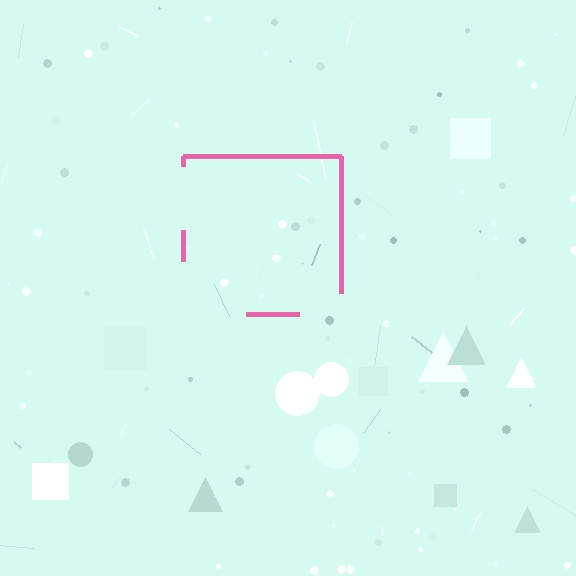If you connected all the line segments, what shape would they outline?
They would outline a square.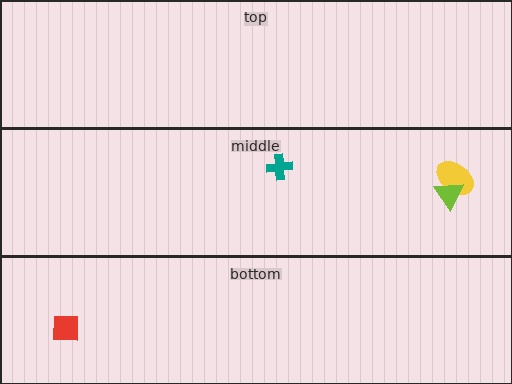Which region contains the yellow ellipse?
The middle region.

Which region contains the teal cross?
The middle region.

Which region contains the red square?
The bottom region.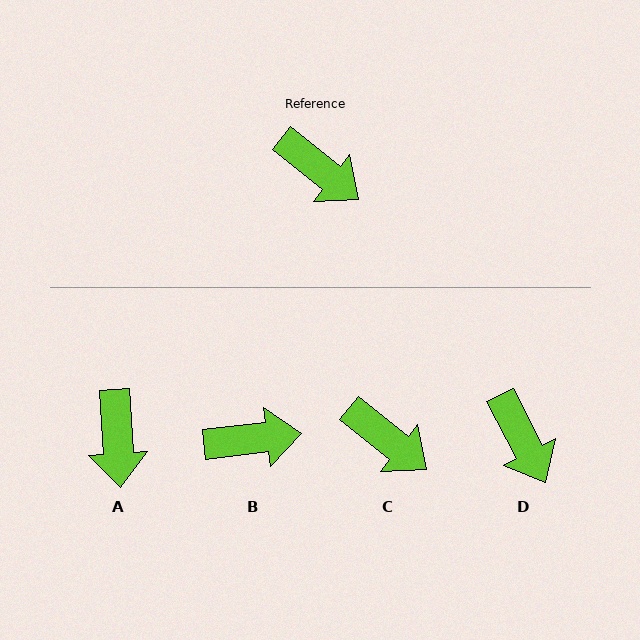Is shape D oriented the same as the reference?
No, it is off by about 24 degrees.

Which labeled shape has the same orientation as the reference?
C.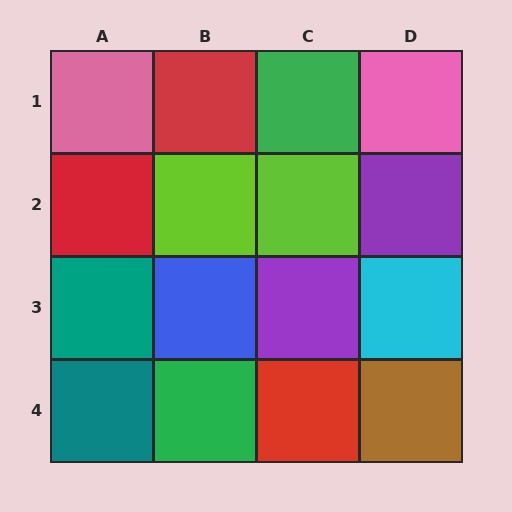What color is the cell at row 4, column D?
Brown.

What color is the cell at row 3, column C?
Purple.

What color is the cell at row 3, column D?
Cyan.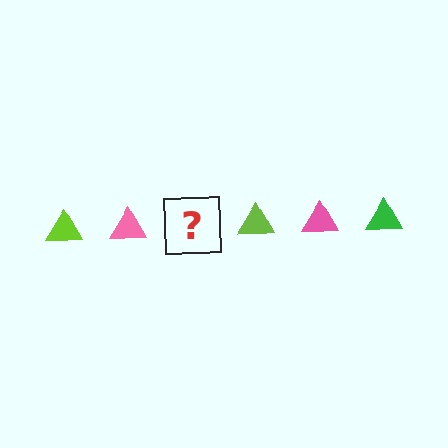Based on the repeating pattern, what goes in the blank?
The blank should be a green triangle.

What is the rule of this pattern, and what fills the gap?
The rule is that the pattern cycles through lime, pink, green triangles. The gap should be filled with a green triangle.